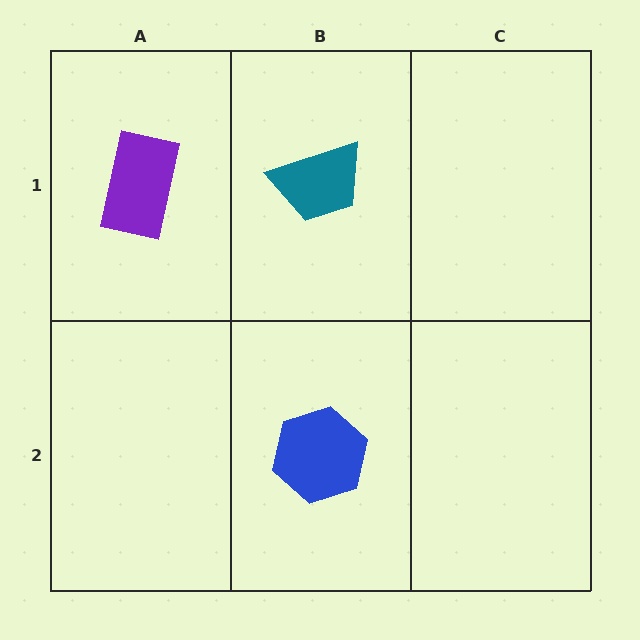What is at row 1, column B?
A teal trapezoid.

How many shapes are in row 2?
1 shape.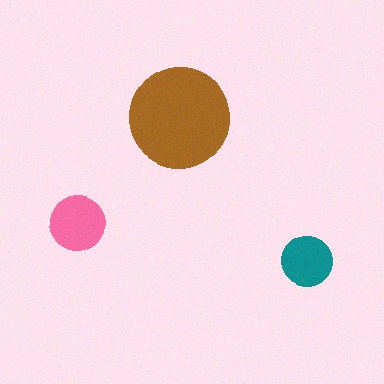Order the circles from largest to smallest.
the brown one, the pink one, the teal one.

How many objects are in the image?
There are 3 objects in the image.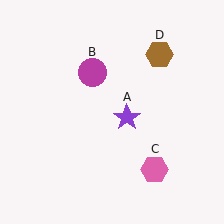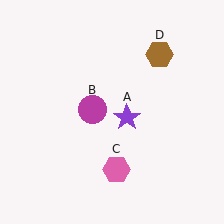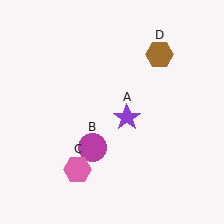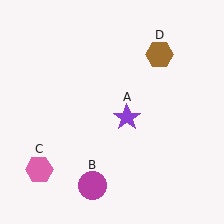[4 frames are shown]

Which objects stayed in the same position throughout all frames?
Purple star (object A) and brown hexagon (object D) remained stationary.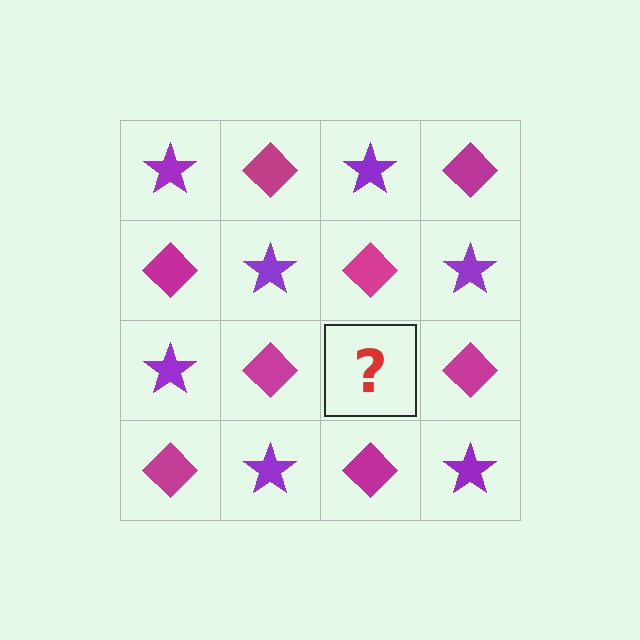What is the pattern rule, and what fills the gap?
The rule is that it alternates purple star and magenta diamond in a checkerboard pattern. The gap should be filled with a purple star.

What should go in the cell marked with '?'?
The missing cell should contain a purple star.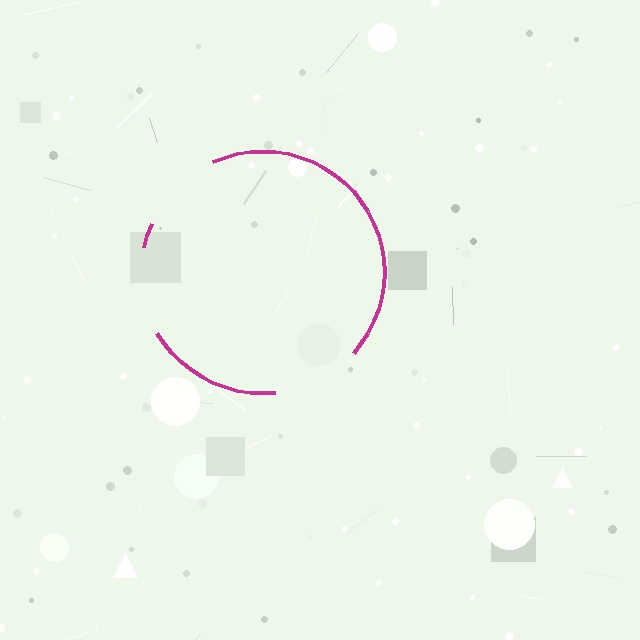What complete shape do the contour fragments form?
The contour fragments form a circle.